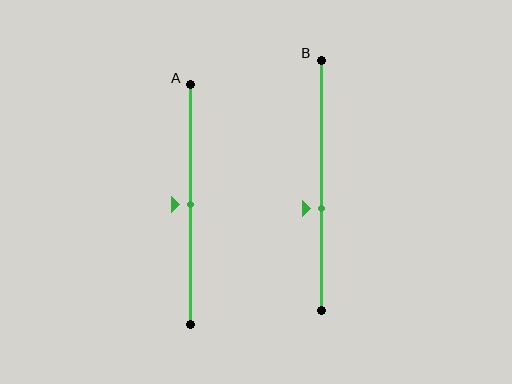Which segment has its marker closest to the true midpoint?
Segment A has its marker closest to the true midpoint.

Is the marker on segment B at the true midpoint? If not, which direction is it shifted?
No, the marker on segment B is shifted downward by about 9% of the segment length.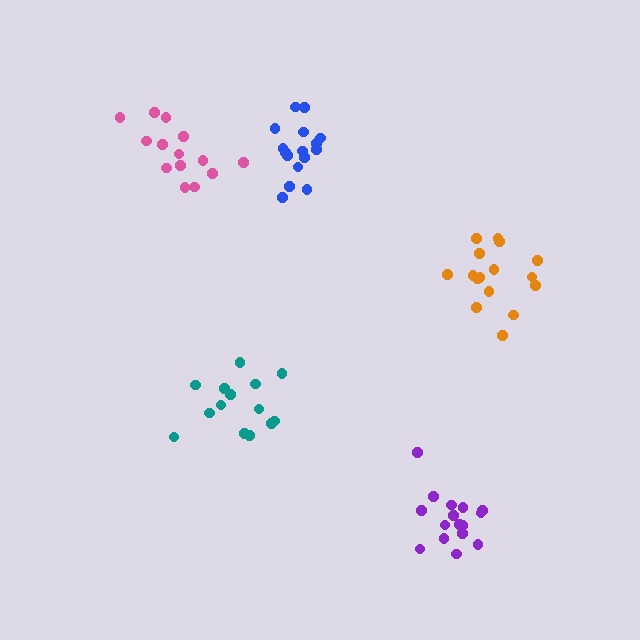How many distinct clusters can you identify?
There are 5 distinct clusters.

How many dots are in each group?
Group 1: 16 dots, Group 2: 16 dots, Group 3: 14 dots, Group 4: 16 dots, Group 5: 14 dots (76 total).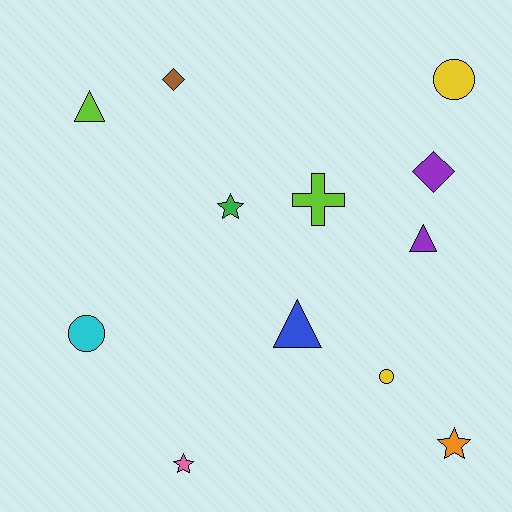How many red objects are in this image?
There are no red objects.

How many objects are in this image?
There are 12 objects.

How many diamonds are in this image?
There are 2 diamonds.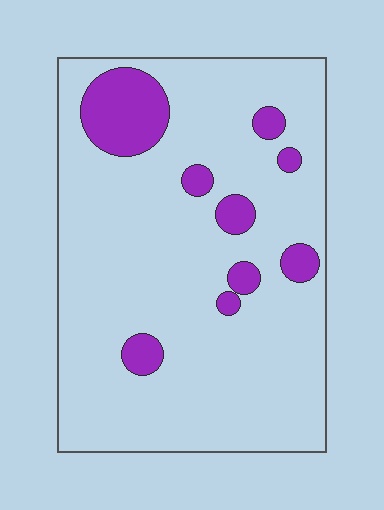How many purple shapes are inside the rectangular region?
9.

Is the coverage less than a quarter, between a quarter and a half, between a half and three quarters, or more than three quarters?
Less than a quarter.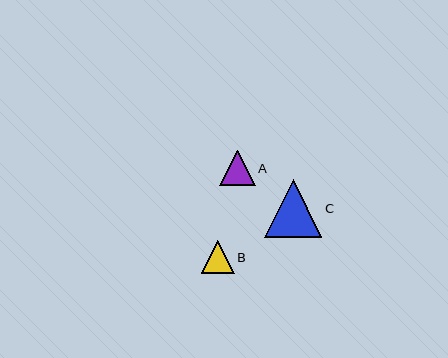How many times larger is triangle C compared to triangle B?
Triangle C is approximately 1.7 times the size of triangle B.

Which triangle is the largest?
Triangle C is the largest with a size of approximately 57 pixels.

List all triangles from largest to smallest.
From largest to smallest: C, A, B.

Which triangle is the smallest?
Triangle B is the smallest with a size of approximately 33 pixels.